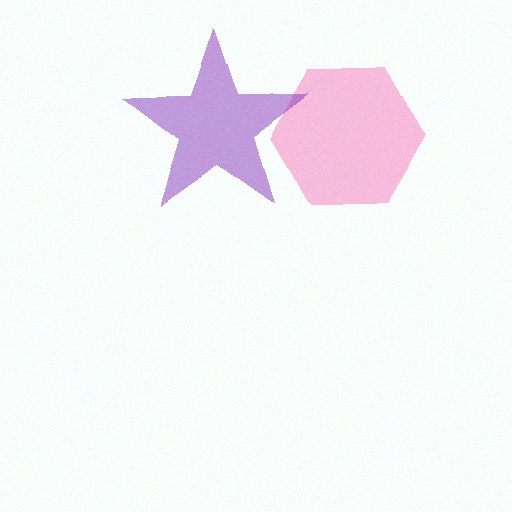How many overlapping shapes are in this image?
There are 2 overlapping shapes in the image.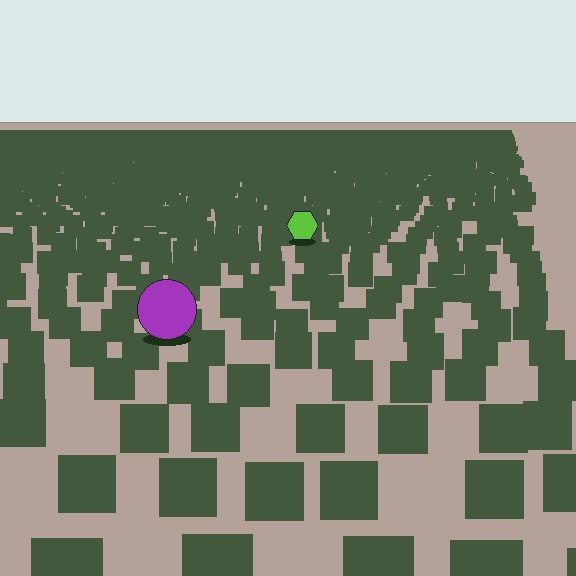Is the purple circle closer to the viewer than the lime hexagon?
Yes. The purple circle is closer — you can tell from the texture gradient: the ground texture is coarser near it.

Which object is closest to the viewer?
The purple circle is closest. The texture marks near it are larger and more spread out.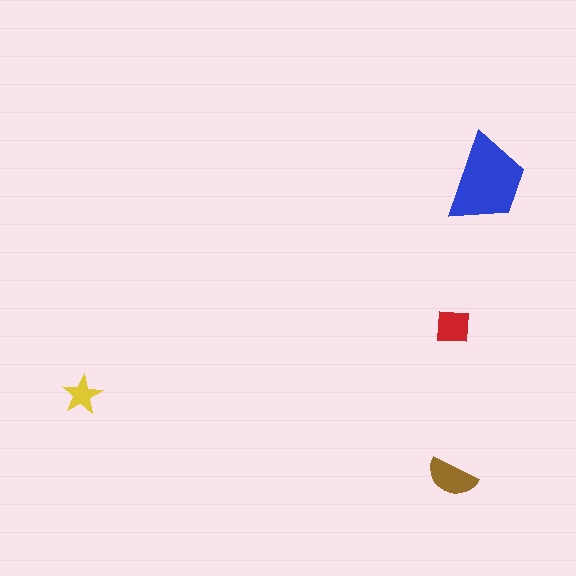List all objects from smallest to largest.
The yellow star, the red square, the brown semicircle, the blue trapezoid.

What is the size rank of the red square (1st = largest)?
3rd.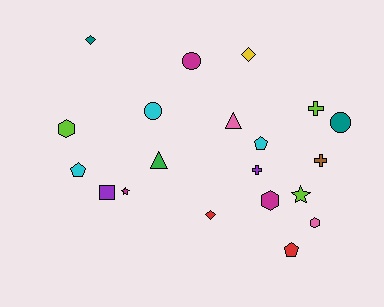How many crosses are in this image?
There are 3 crosses.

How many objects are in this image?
There are 20 objects.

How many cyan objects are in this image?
There are 3 cyan objects.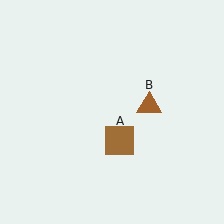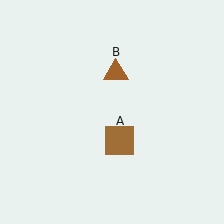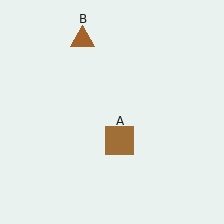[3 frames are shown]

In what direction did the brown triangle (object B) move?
The brown triangle (object B) moved up and to the left.